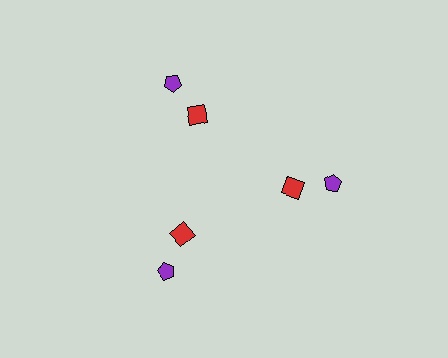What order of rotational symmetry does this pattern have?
This pattern has 3-fold rotational symmetry.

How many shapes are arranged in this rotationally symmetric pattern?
There are 6 shapes, arranged in 3 groups of 2.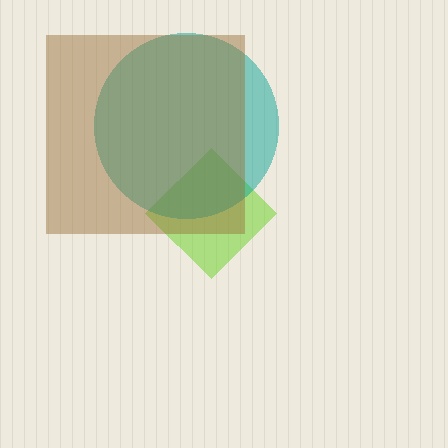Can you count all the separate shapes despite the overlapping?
Yes, there are 3 separate shapes.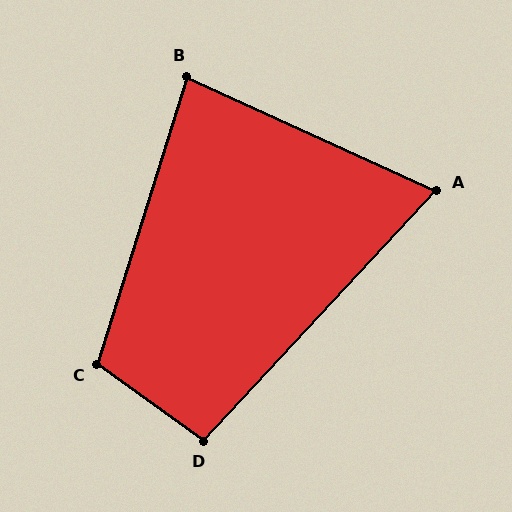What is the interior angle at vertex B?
Approximately 83 degrees (acute).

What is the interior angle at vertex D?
Approximately 97 degrees (obtuse).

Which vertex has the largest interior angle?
C, at approximately 108 degrees.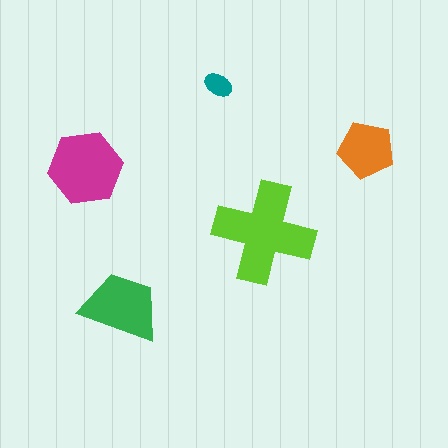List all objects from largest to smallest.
The lime cross, the magenta hexagon, the green trapezoid, the orange pentagon, the teal ellipse.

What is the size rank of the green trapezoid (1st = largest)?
3rd.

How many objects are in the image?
There are 5 objects in the image.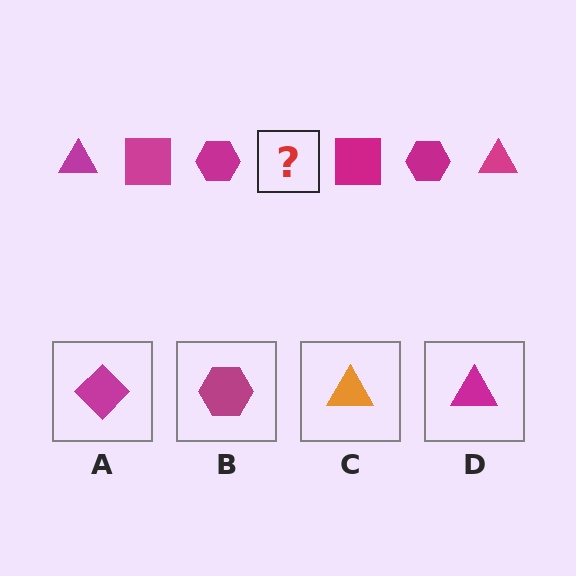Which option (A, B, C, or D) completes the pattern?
D.